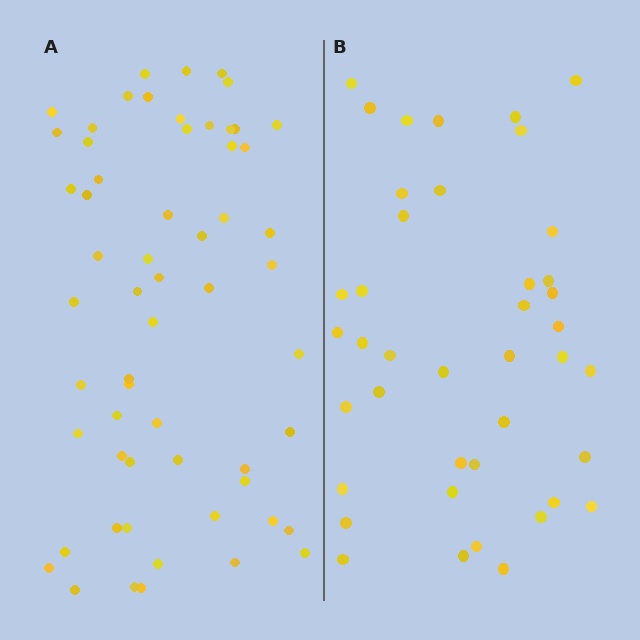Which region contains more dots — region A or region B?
Region A (the left region) has more dots.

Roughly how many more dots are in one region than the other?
Region A has approximately 20 more dots than region B.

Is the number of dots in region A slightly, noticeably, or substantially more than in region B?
Region A has noticeably more, but not dramatically so. The ratio is roughly 1.4 to 1.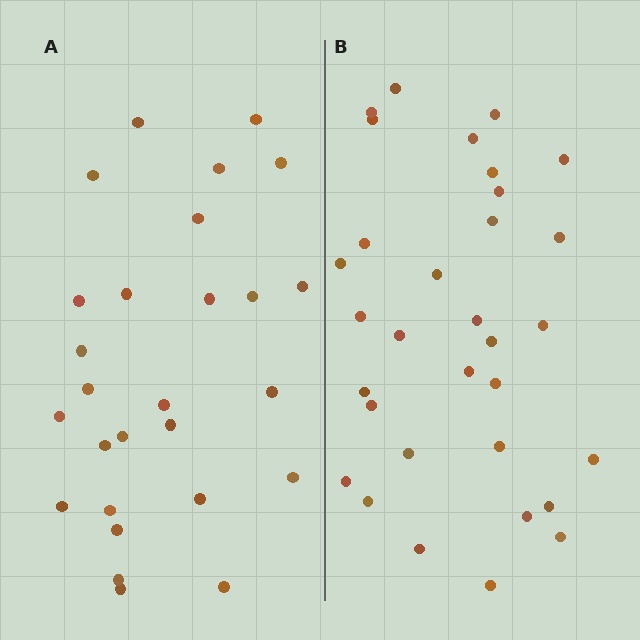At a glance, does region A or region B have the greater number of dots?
Region B (the right region) has more dots.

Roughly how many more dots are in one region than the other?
Region B has about 5 more dots than region A.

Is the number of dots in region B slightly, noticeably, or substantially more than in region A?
Region B has only slightly more — the two regions are fairly close. The ratio is roughly 1.2 to 1.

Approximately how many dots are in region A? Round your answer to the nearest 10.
About 30 dots. (The exact count is 27, which rounds to 30.)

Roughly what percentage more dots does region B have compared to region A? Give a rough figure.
About 20% more.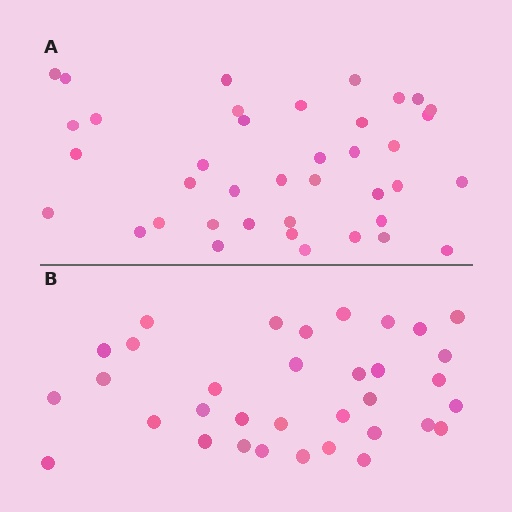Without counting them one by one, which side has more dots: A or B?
Region A (the top region) has more dots.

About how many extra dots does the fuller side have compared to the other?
Region A has about 5 more dots than region B.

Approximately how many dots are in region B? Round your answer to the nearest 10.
About 30 dots. (The exact count is 34, which rounds to 30.)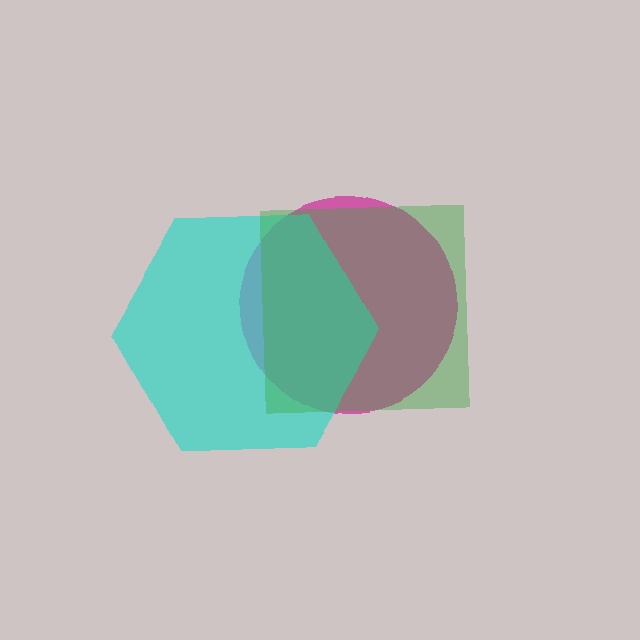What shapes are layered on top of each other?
The layered shapes are: a magenta circle, a cyan hexagon, a green square.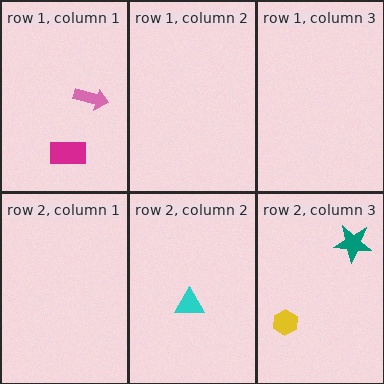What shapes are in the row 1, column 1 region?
The pink arrow, the magenta rectangle.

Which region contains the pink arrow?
The row 1, column 1 region.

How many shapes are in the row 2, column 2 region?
1.